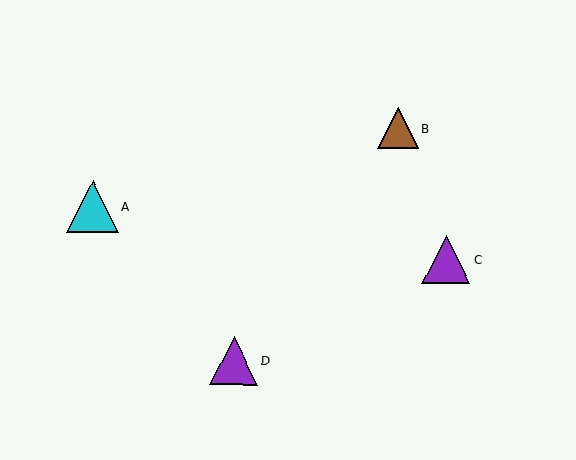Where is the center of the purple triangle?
The center of the purple triangle is at (234, 361).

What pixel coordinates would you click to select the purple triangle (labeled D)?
Click at (234, 361) to select the purple triangle D.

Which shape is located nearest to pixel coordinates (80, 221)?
The cyan triangle (labeled A) at (93, 207) is nearest to that location.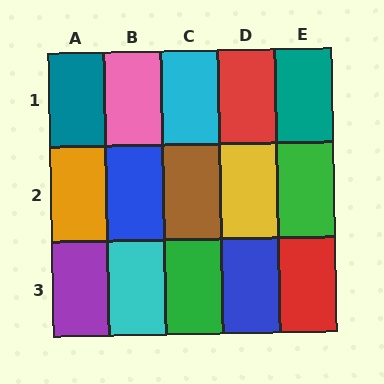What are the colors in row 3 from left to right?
Purple, cyan, green, blue, red.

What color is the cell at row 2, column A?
Orange.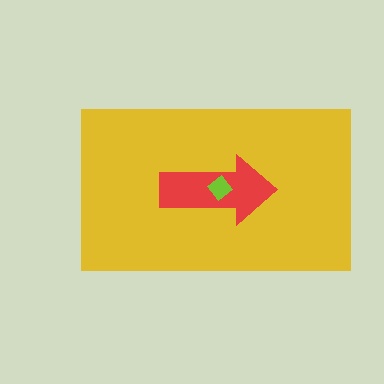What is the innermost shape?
The lime diamond.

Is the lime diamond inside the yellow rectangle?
Yes.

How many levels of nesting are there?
3.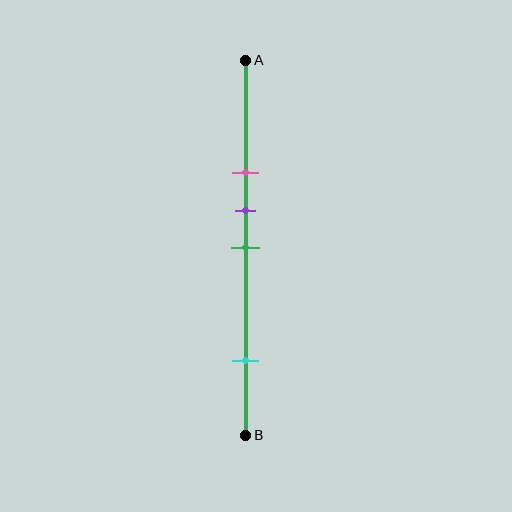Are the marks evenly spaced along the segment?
No, the marks are not evenly spaced.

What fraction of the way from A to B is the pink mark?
The pink mark is approximately 30% (0.3) of the way from A to B.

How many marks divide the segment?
There are 4 marks dividing the segment.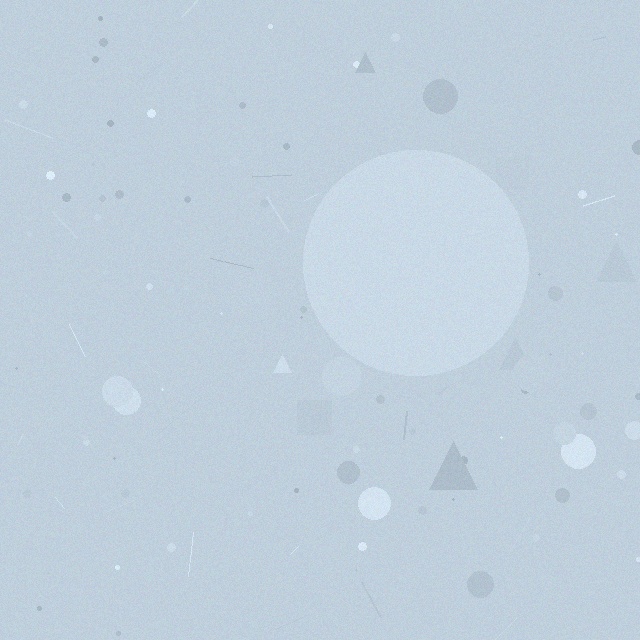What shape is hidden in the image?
A circle is hidden in the image.